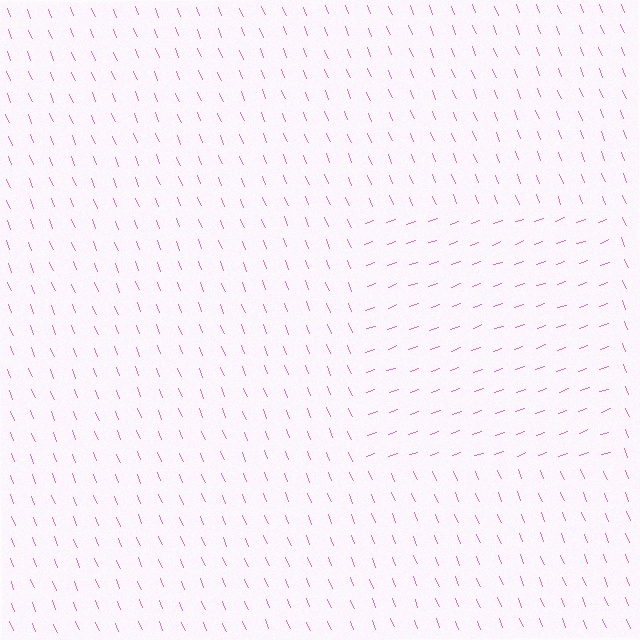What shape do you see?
I see a rectangle.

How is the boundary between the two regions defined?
The boundary is defined purely by a change in line orientation (approximately 87 degrees difference). All lines are the same color and thickness.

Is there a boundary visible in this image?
Yes, there is a texture boundary formed by a change in line orientation.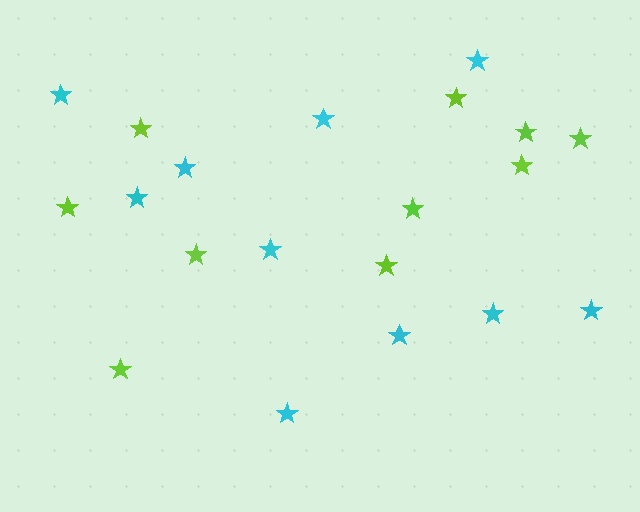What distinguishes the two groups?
There are 2 groups: one group of lime stars (10) and one group of cyan stars (10).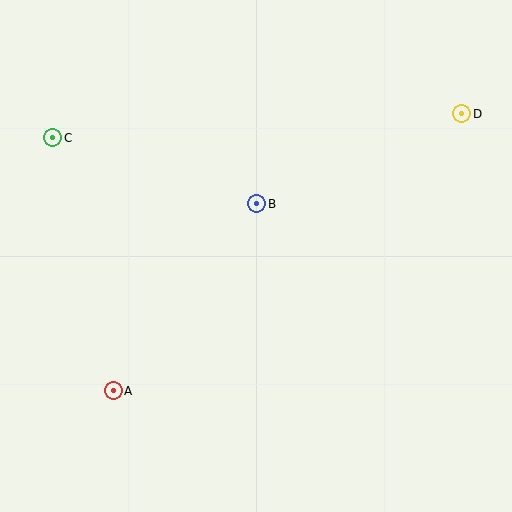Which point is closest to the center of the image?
Point B at (257, 204) is closest to the center.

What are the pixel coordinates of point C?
Point C is at (53, 138).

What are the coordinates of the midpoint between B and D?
The midpoint between B and D is at (359, 159).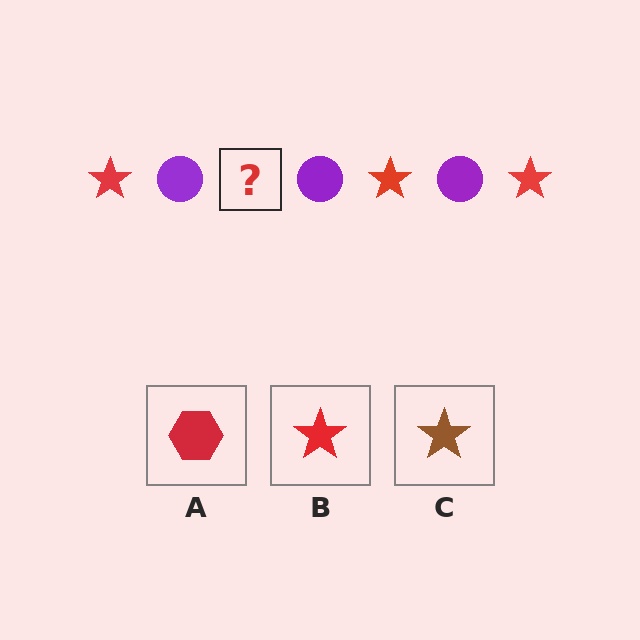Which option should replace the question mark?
Option B.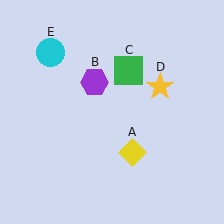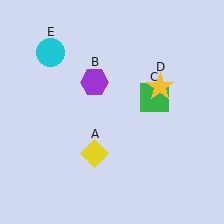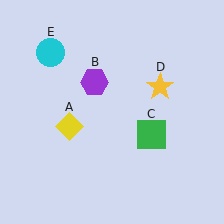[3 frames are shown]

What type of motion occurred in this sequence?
The yellow diamond (object A), green square (object C) rotated clockwise around the center of the scene.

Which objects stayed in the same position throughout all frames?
Purple hexagon (object B) and yellow star (object D) and cyan circle (object E) remained stationary.